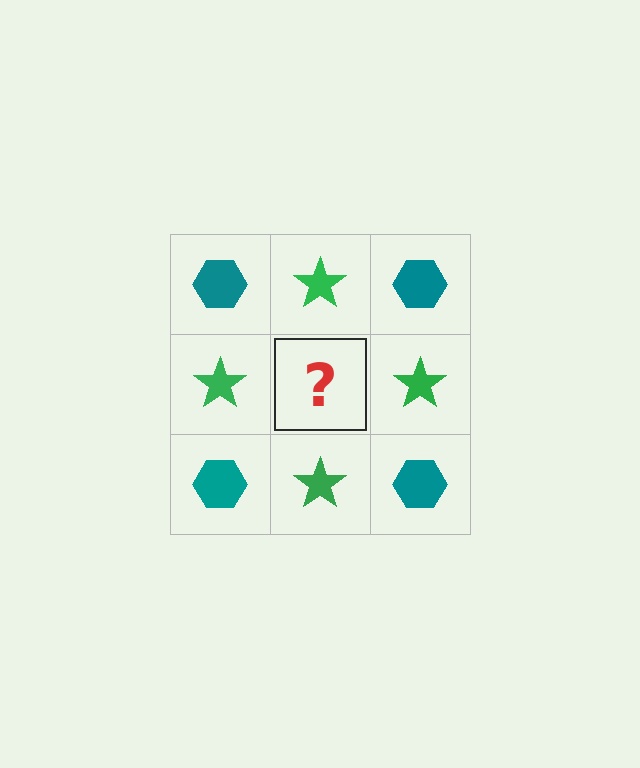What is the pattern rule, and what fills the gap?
The rule is that it alternates teal hexagon and green star in a checkerboard pattern. The gap should be filled with a teal hexagon.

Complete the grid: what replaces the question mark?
The question mark should be replaced with a teal hexagon.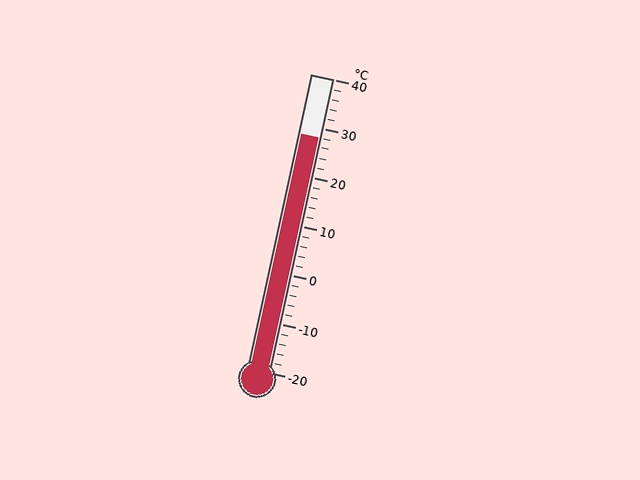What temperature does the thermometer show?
The thermometer shows approximately 28°C.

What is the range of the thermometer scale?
The thermometer scale ranges from -20°C to 40°C.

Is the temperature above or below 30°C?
The temperature is below 30°C.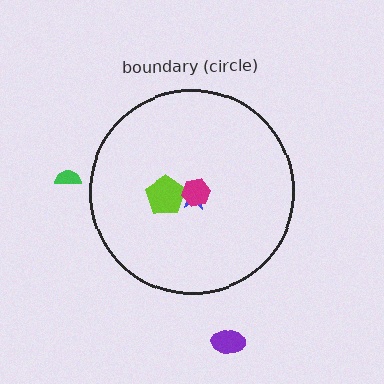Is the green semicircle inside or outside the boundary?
Outside.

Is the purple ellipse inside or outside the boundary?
Outside.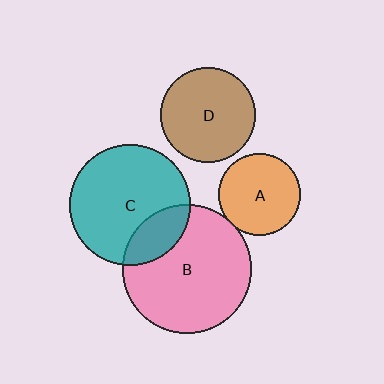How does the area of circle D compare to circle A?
Approximately 1.3 times.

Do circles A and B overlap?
Yes.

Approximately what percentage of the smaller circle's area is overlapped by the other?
Approximately 5%.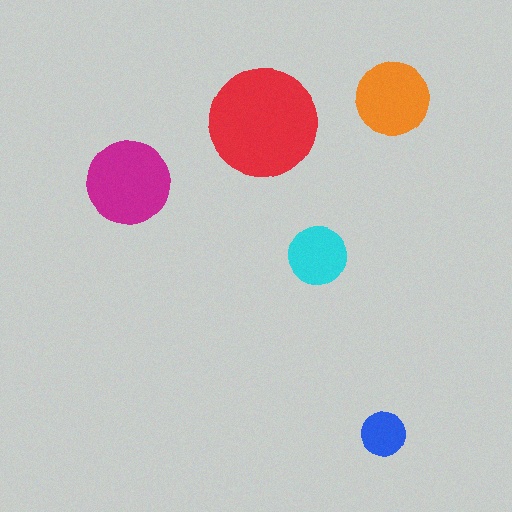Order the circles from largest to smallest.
the red one, the magenta one, the orange one, the cyan one, the blue one.